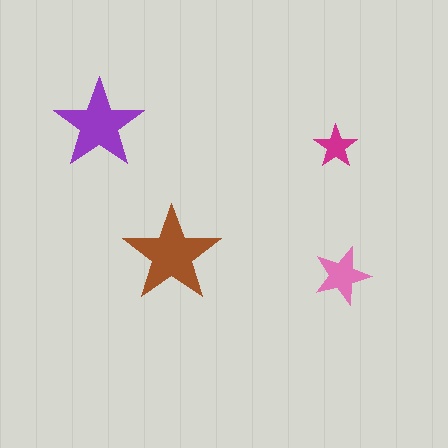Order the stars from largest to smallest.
the brown one, the purple one, the pink one, the magenta one.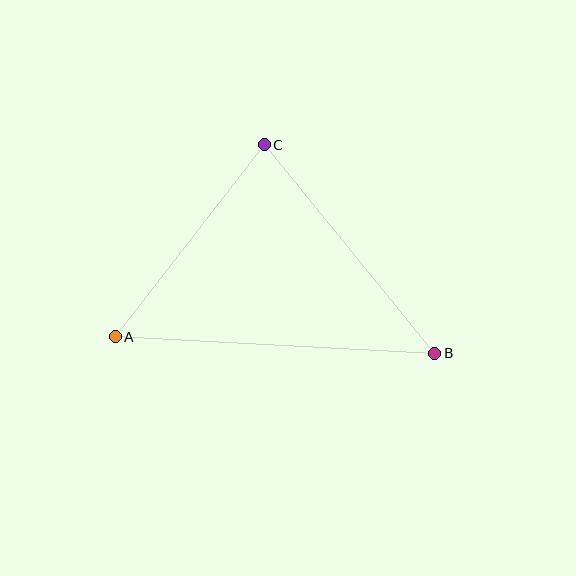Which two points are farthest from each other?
Points A and B are farthest from each other.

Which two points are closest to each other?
Points A and C are closest to each other.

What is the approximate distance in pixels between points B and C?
The distance between B and C is approximately 269 pixels.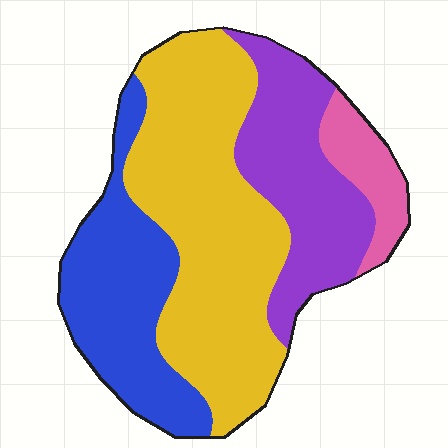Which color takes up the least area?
Pink, at roughly 10%.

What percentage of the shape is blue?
Blue covers around 25% of the shape.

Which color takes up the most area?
Yellow, at roughly 45%.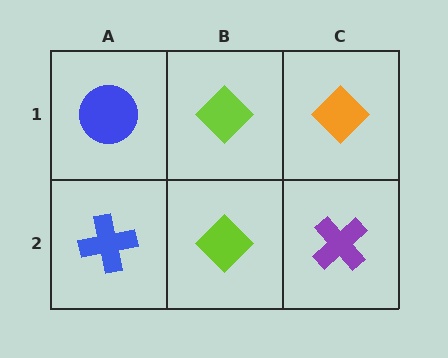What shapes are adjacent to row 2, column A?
A blue circle (row 1, column A), a lime diamond (row 2, column B).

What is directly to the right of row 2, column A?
A lime diamond.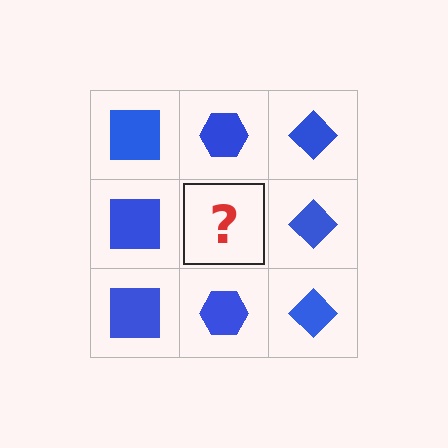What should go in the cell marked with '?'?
The missing cell should contain a blue hexagon.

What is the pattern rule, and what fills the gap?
The rule is that each column has a consistent shape. The gap should be filled with a blue hexagon.